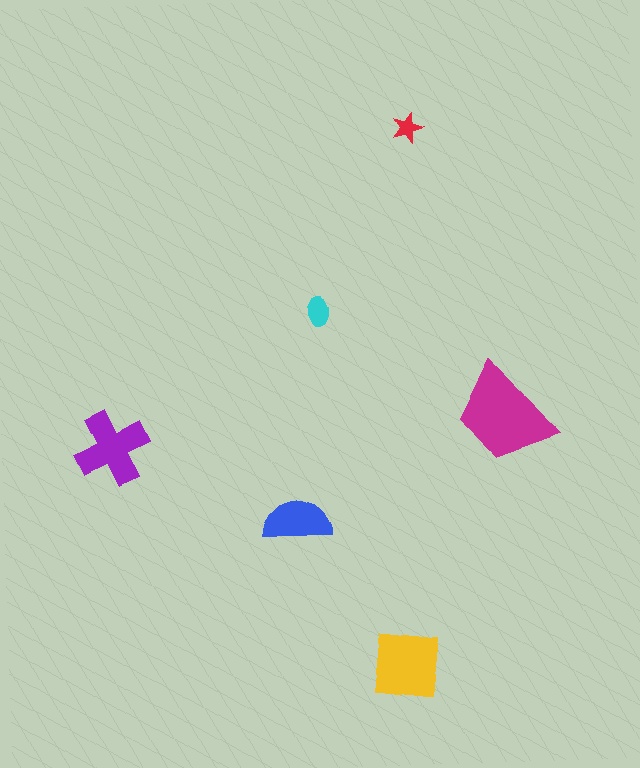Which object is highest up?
The red star is topmost.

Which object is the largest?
The magenta trapezoid.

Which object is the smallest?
The red star.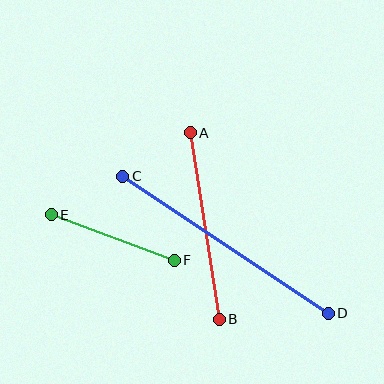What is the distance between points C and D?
The distance is approximately 247 pixels.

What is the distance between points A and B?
The distance is approximately 189 pixels.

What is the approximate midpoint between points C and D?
The midpoint is at approximately (225, 245) pixels.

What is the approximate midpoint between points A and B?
The midpoint is at approximately (205, 226) pixels.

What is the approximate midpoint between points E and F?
The midpoint is at approximately (113, 237) pixels.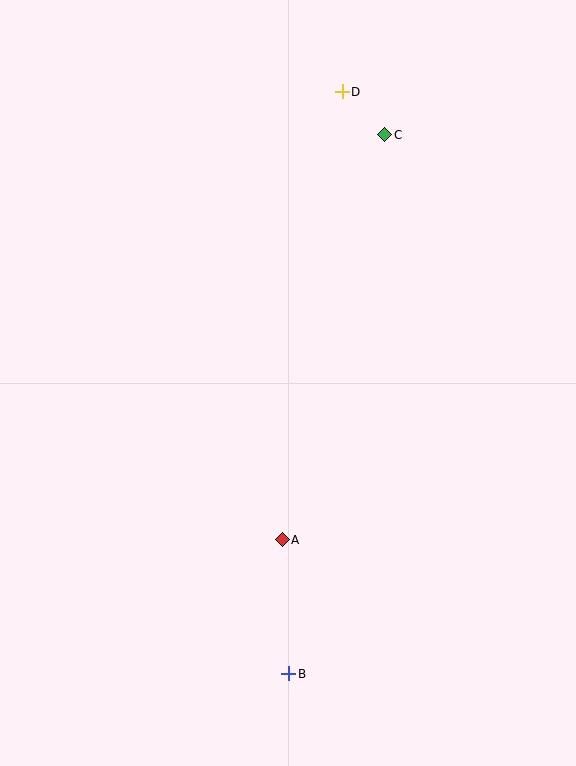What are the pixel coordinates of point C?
Point C is at (385, 135).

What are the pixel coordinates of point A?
Point A is at (282, 540).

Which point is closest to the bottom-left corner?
Point B is closest to the bottom-left corner.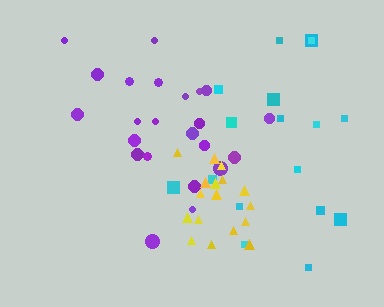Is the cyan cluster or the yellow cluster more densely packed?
Yellow.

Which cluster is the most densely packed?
Yellow.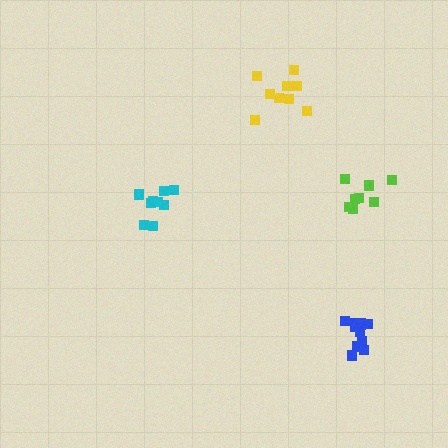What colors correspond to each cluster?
The clusters are colored: blue, cyan, yellow, lime.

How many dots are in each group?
Group 1: 11 dots, Group 2: 9 dots, Group 3: 9 dots, Group 4: 8 dots (37 total).